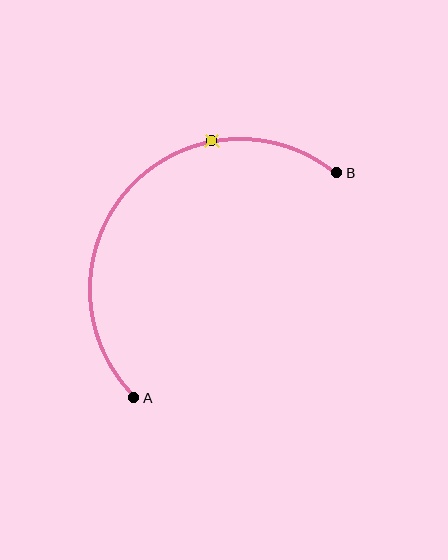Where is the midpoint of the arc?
The arc midpoint is the point on the curve farthest from the straight line joining A and B. It sits above and to the left of that line.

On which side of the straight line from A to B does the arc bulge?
The arc bulges above and to the left of the straight line connecting A and B.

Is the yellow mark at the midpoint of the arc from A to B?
No. The yellow mark lies on the arc but is closer to endpoint B. The arc midpoint would be at the point on the curve equidistant along the arc from both A and B.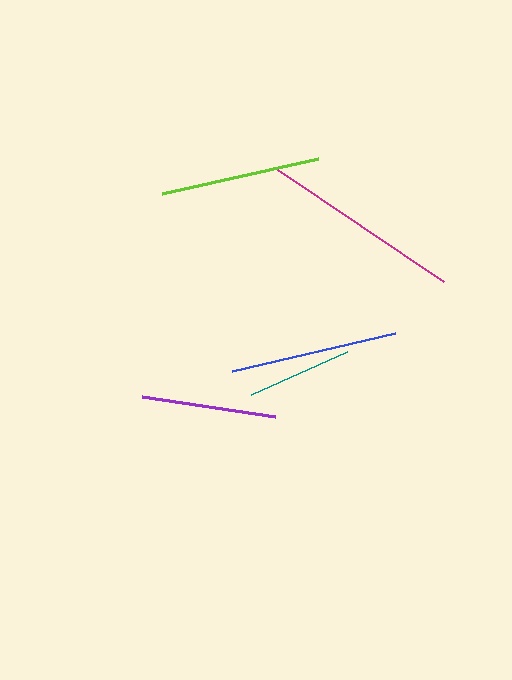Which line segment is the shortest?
The teal line is the shortest at approximately 105 pixels.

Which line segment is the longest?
The magenta line is the longest at approximately 200 pixels.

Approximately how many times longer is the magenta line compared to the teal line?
The magenta line is approximately 1.9 times the length of the teal line.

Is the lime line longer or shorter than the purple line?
The lime line is longer than the purple line.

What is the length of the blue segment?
The blue segment is approximately 167 pixels long.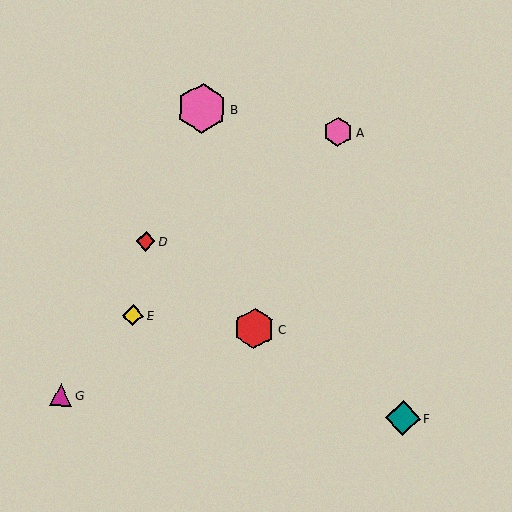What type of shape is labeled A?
Shape A is a pink hexagon.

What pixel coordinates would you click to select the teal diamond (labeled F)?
Click at (403, 418) to select the teal diamond F.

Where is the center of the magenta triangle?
The center of the magenta triangle is at (61, 395).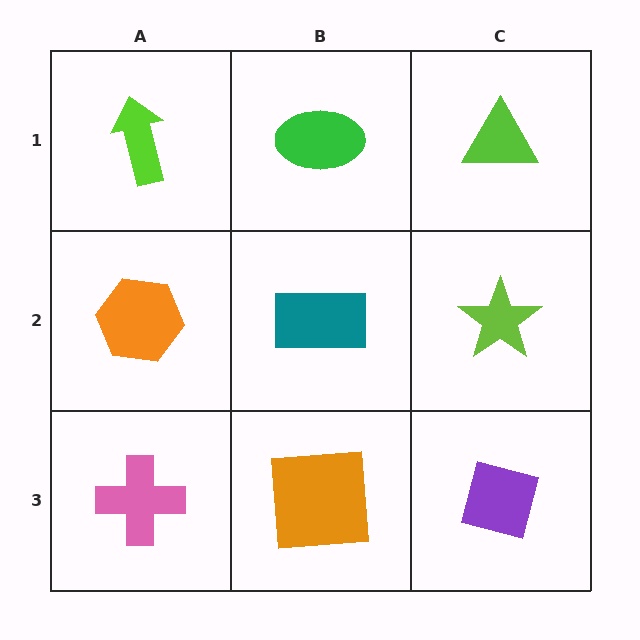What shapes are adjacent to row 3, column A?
An orange hexagon (row 2, column A), an orange square (row 3, column B).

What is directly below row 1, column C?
A lime star.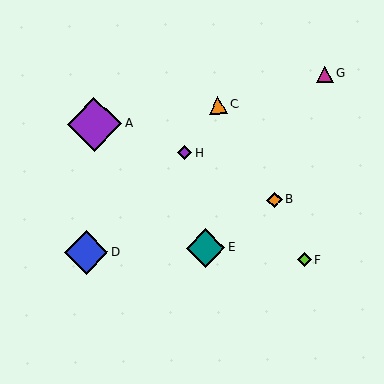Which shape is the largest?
The purple diamond (labeled A) is the largest.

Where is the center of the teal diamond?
The center of the teal diamond is at (205, 248).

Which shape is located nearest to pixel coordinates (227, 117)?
The orange triangle (labeled C) at (218, 105) is nearest to that location.